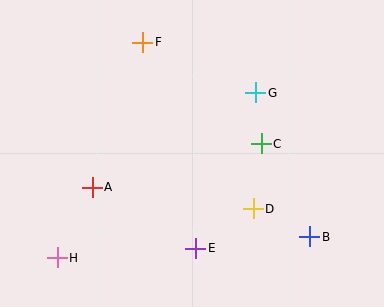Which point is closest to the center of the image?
Point C at (261, 144) is closest to the center.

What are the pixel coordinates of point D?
Point D is at (253, 209).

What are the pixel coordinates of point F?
Point F is at (143, 42).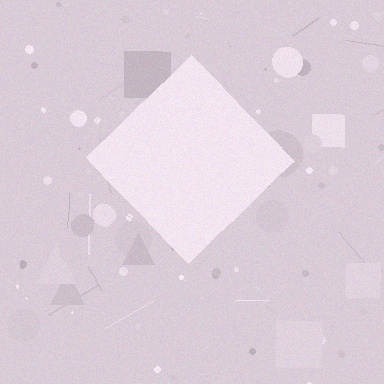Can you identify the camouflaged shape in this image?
The camouflaged shape is a diamond.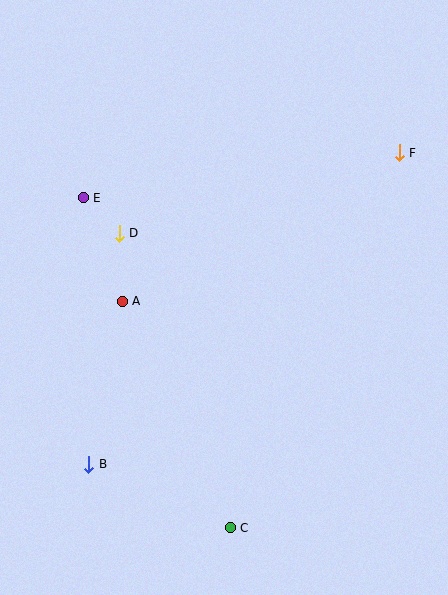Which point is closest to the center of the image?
Point A at (122, 301) is closest to the center.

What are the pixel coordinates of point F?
Point F is at (399, 153).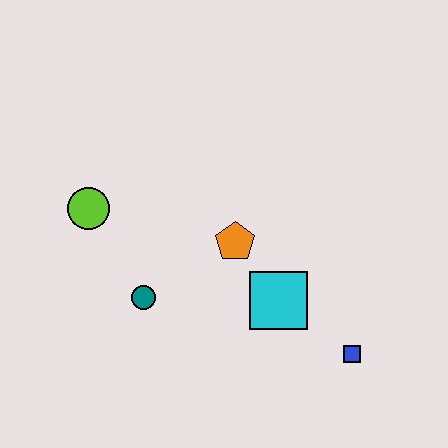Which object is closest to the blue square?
The cyan square is closest to the blue square.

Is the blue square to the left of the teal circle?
No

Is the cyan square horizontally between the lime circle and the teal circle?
No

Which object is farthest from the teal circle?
The blue square is farthest from the teal circle.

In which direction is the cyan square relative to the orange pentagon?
The cyan square is below the orange pentagon.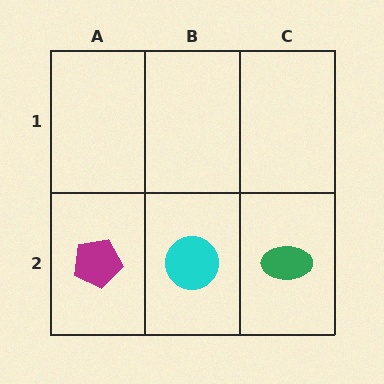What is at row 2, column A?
A magenta pentagon.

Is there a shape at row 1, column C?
No, that cell is empty.